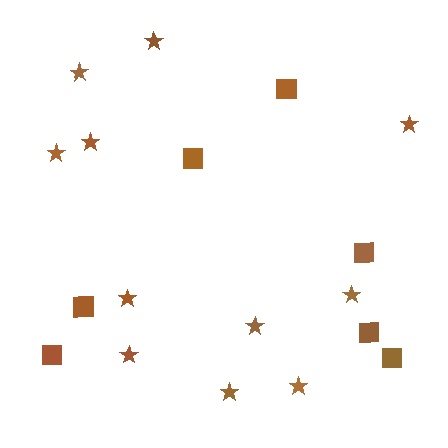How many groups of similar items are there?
There are 2 groups: one group of stars (11) and one group of squares (7).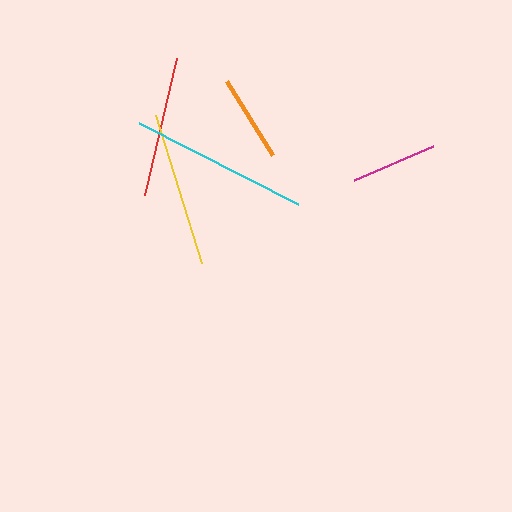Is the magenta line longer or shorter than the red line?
The red line is longer than the magenta line.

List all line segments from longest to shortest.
From longest to shortest: cyan, yellow, red, orange, magenta.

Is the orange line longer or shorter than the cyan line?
The cyan line is longer than the orange line.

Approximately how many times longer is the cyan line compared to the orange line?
The cyan line is approximately 2.0 times the length of the orange line.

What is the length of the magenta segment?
The magenta segment is approximately 86 pixels long.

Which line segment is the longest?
The cyan line is the longest at approximately 179 pixels.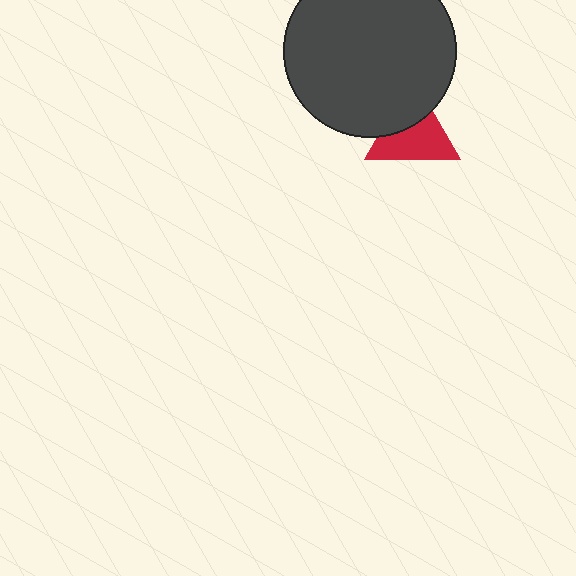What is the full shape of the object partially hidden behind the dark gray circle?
The partially hidden object is a red triangle.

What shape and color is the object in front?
The object in front is a dark gray circle.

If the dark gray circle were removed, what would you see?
You would see the complete red triangle.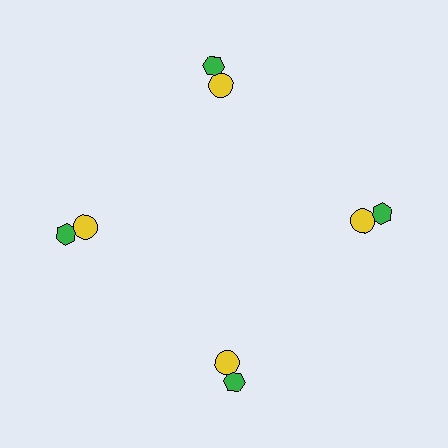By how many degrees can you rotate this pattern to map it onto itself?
The pattern maps onto itself every 90 degrees of rotation.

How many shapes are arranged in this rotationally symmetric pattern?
There are 8 shapes, arranged in 4 groups of 2.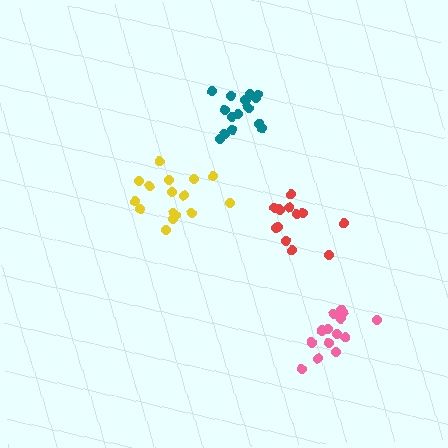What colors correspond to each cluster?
The clusters are colored: yellow, pink, teal, red.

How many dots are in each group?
Group 1: 16 dots, Group 2: 14 dots, Group 3: 16 dots, Group 4: 12 dots (58 total).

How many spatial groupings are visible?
There are 4 spatial groupings.